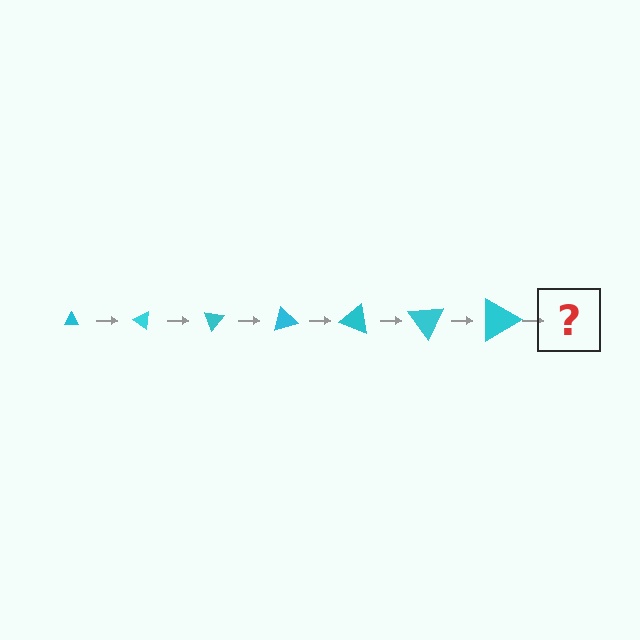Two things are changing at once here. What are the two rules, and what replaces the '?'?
The two rules are that the triangle grows larger each step and it rotates 35 degrees each step. The '?' should be a triangle, larger than the previous one and rotated 245 degrees from the start.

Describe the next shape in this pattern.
It should be a triangle, larger than the previous one and rotated 245 degrees from the start.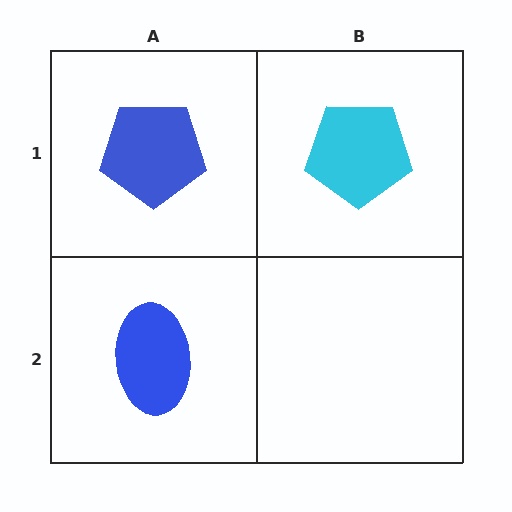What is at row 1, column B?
A cyan pentagon.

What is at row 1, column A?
A blue pentagon.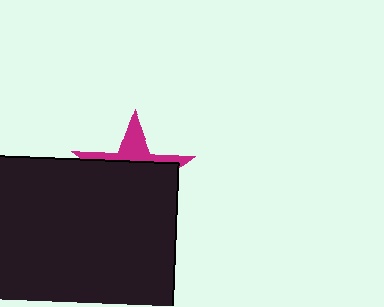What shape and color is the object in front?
The object in front is a black square.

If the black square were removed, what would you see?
You would see the complete magenta star.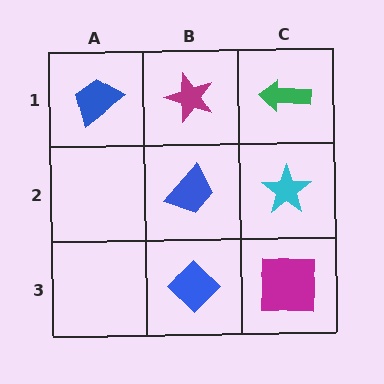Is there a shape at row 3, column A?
No, that cell is empty.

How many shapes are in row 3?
2 shapes.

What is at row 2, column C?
A cyan star.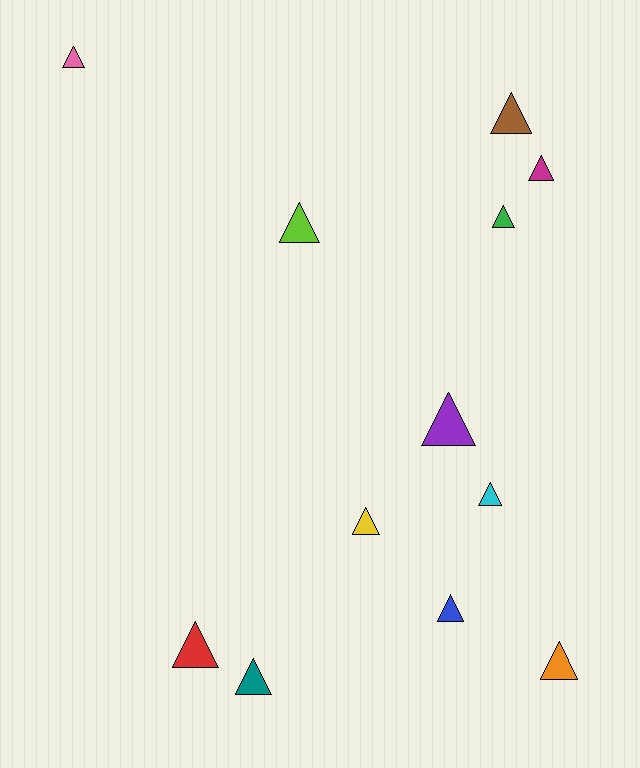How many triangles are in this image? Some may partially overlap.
There are 12 triangles.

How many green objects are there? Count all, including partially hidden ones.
There is 1 green object.